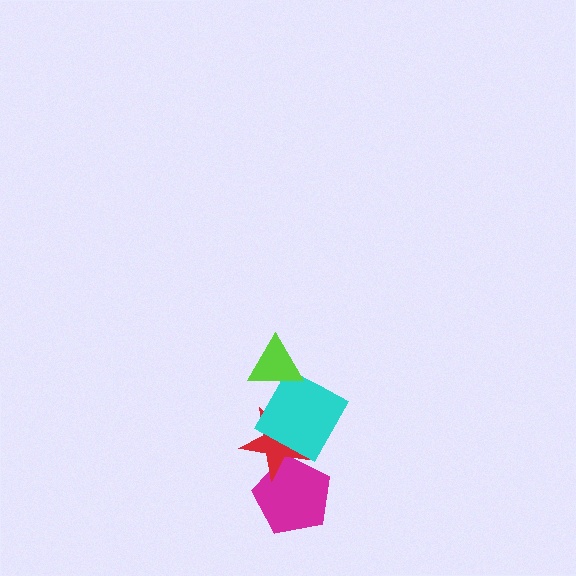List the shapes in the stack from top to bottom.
From top to bottom: the lime triangle, the cyan square, the red star, the magenta pentagon.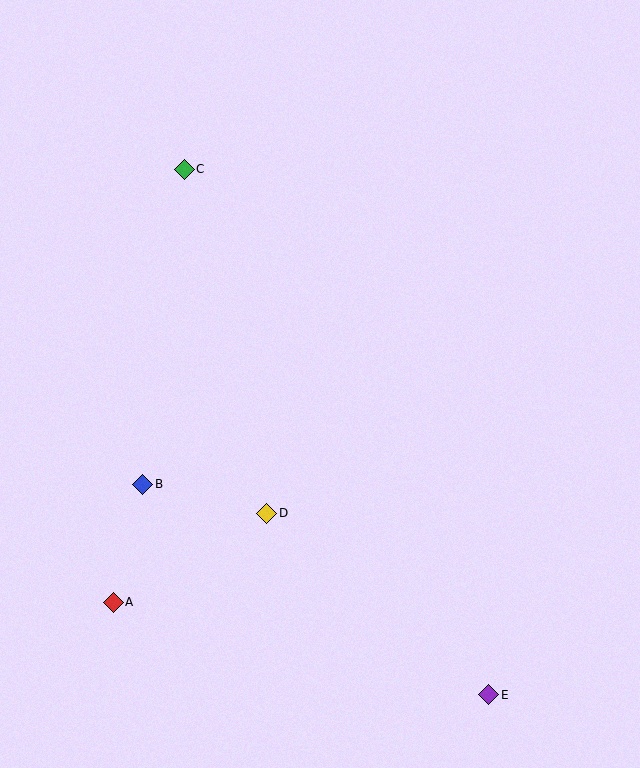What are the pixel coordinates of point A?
Point A is at (113, 602).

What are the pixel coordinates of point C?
Point C is at (185, 169).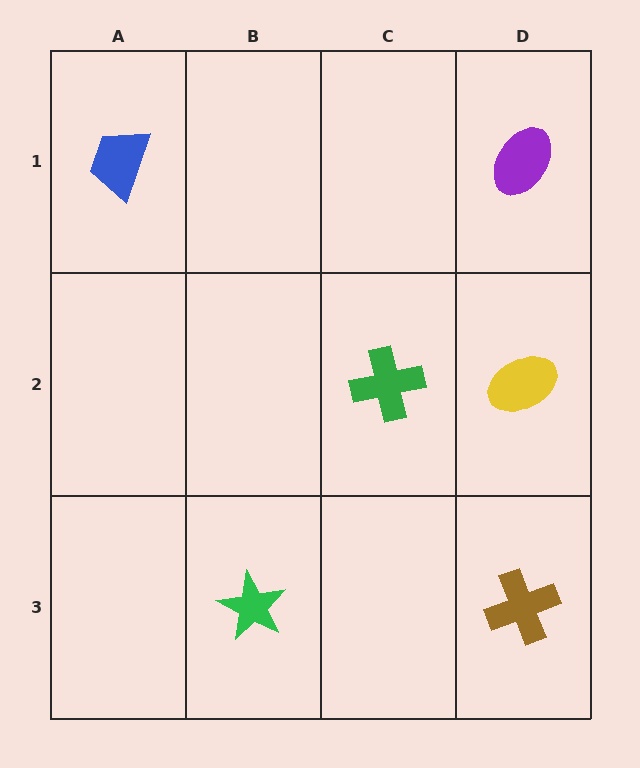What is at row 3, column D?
A brown cross.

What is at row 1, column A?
A blue trapezoid.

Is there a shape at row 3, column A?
No, that cell is empty.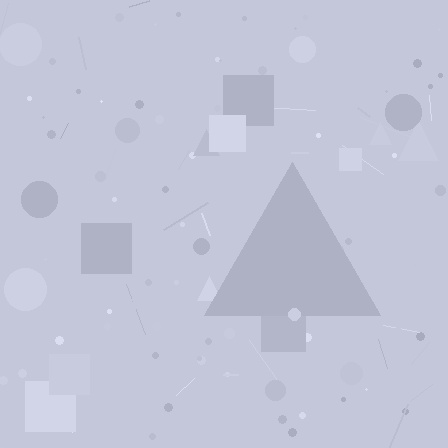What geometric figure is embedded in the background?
A triangle is embedded in the background.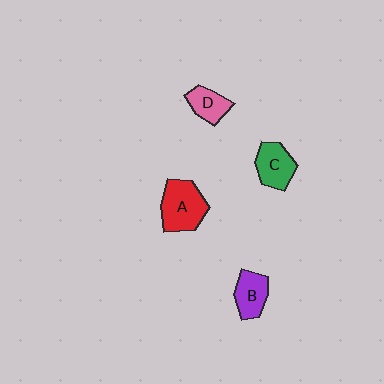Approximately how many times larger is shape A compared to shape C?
Approximately 1.3 times.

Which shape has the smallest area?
Shape D (pink).